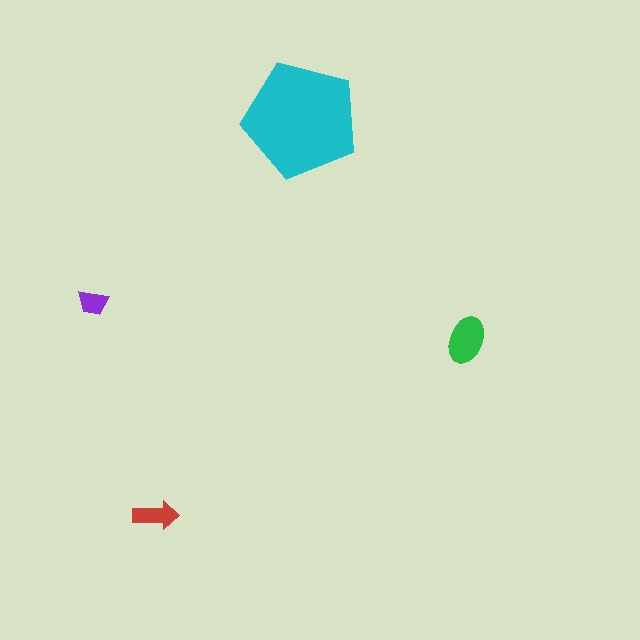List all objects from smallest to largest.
The purple trapezoid, the red arrow, the green ellipse, the cyan pentagon.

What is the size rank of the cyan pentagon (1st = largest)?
1st.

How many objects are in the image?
There are 4 objects in the image.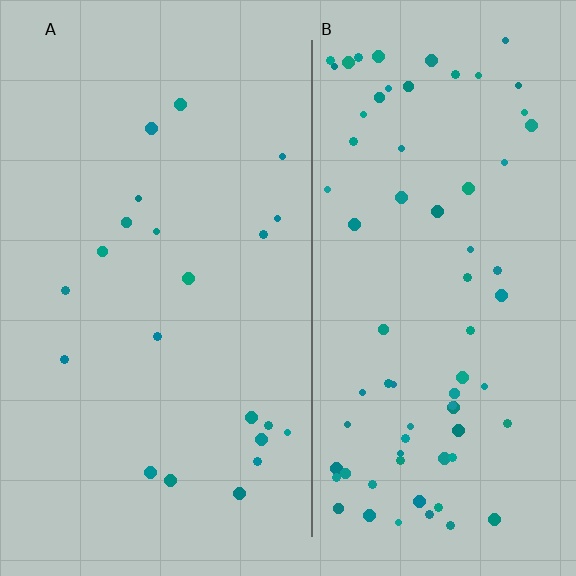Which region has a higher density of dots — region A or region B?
B (the right).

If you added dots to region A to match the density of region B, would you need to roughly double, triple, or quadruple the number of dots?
Approximately triple.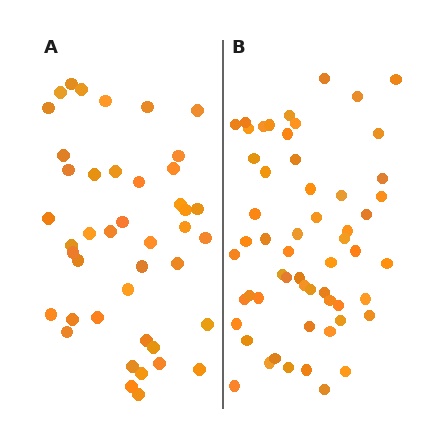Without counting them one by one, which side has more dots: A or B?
Region B (the right region) has more dots.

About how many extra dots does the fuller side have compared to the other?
Region B has approximately 15 more dots than region A.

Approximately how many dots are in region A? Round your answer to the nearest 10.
About 40 dots. (The exact count is 43, which rounds to 40.)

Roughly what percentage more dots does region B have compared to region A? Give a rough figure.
About 35% more.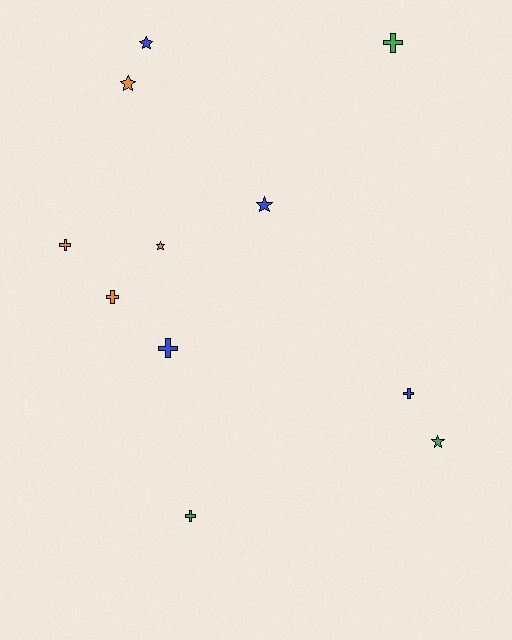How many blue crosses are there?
There are 2 blue crosses.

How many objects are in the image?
There are 11 objects.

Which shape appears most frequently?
Cross, with 6 objects.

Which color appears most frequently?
Blue, with 4 objects.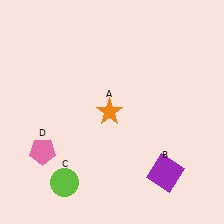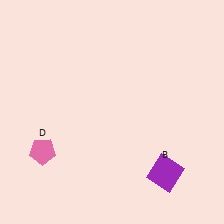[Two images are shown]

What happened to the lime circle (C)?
The lime circle (C) was removed in Image 2. It was in the bottom-left area of Image 1.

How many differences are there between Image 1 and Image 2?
There are 2 differences between the two images.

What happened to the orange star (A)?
The orange star (A) was removed in Image 2. It was in the top-left area of Image 1.